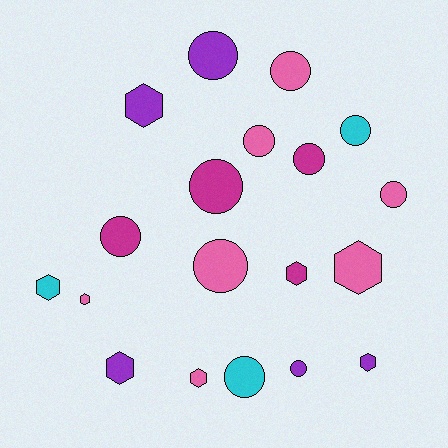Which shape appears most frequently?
Circle, with 11 objects.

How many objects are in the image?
There are 19 objects.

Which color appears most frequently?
Pink, with 7 objects.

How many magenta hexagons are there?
There is 1 magenta hexagon.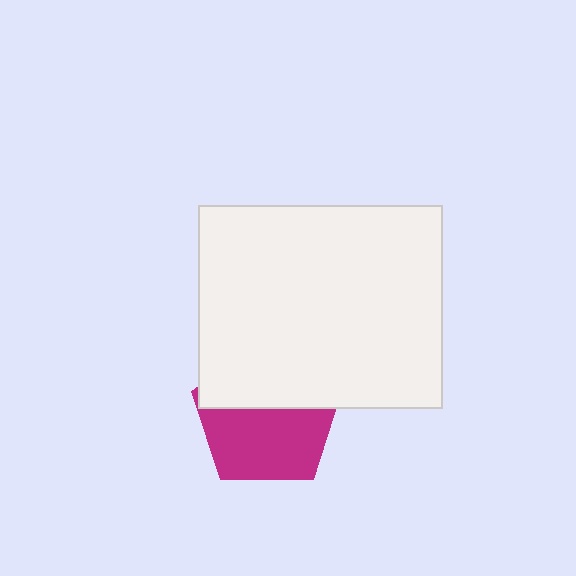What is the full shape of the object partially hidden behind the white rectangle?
The partially hidden object is a magenta pentagon.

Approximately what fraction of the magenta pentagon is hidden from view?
Roughly 45% of the magenta pentagon is hidden behind the white rectangle.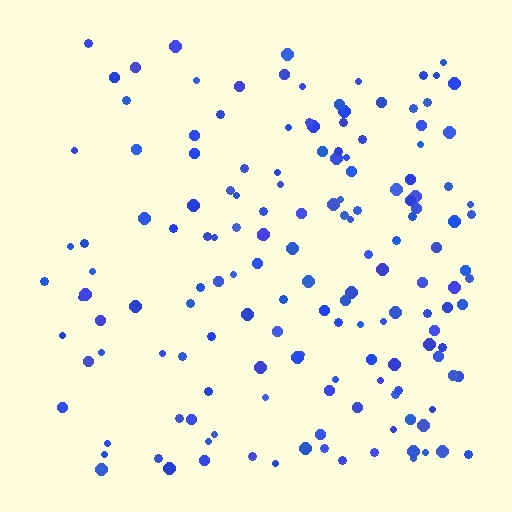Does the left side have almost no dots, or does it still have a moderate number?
Still a moderate number, just noticeably fewer than the right.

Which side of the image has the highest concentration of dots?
The right.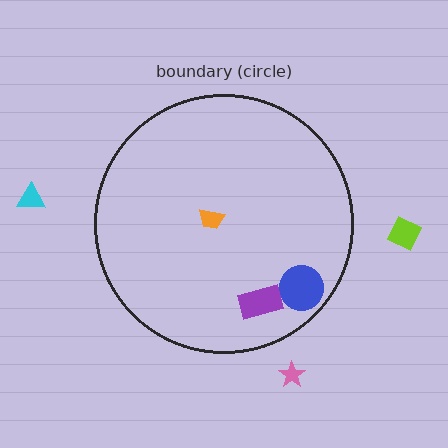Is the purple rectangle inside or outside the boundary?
Inside.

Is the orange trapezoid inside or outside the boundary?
Inside.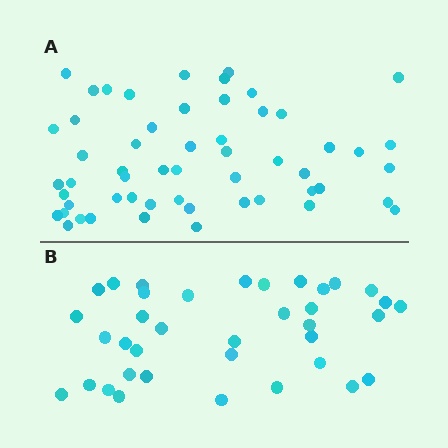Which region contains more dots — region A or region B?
Region A (the top region) has more dots.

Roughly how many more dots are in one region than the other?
Region A has approximately 20 more dots than region B.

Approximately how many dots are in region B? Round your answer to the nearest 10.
About 40 dots. (The exact count is 37, which rounds to 40.)